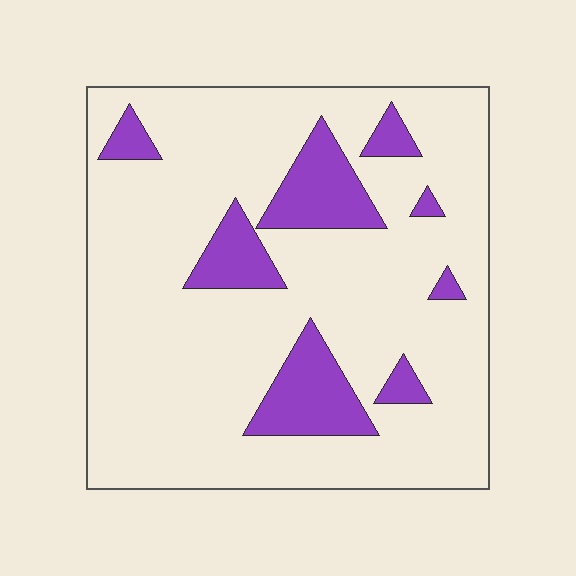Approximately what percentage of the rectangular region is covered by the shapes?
Approximately 15%.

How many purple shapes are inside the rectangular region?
8.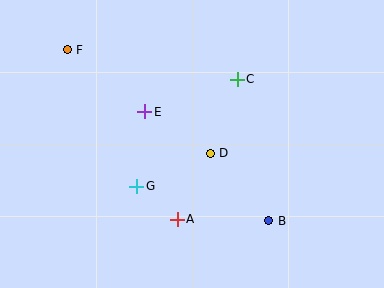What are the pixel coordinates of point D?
Point D is at (210, 153).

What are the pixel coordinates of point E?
Point E is at (145, 112).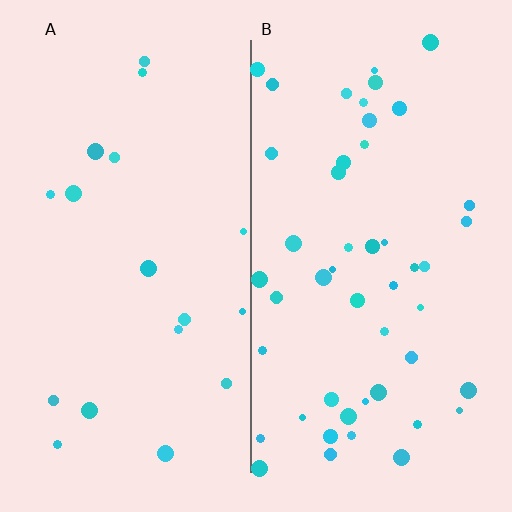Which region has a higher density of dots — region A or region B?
B (the right).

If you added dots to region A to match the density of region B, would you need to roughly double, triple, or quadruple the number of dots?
Approximately triple.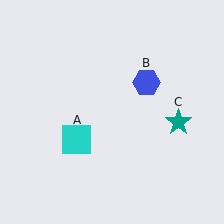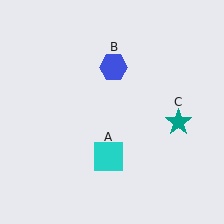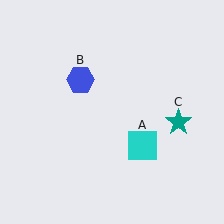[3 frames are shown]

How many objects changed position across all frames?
2 objects changed position: cyan square (object A), blue hexagon (object B).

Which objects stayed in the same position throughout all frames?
Teal star (object C) remained stationary.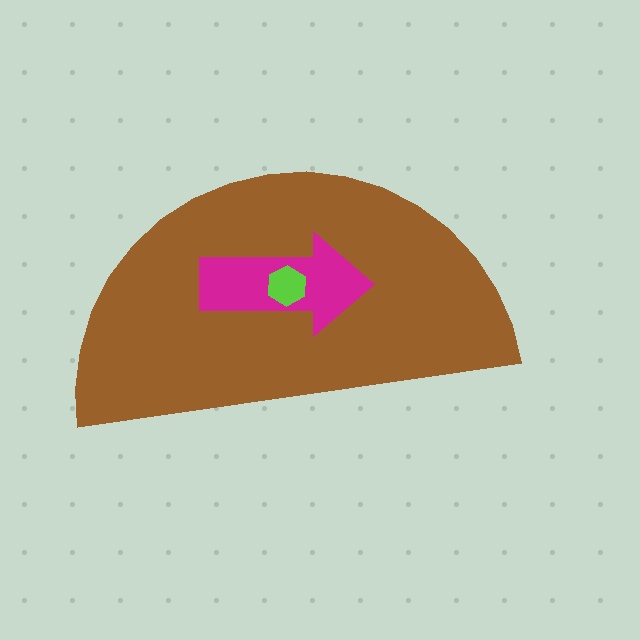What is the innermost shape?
The lime hexagon.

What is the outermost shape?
The brown semicircle.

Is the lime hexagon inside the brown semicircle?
Yes.